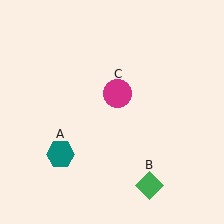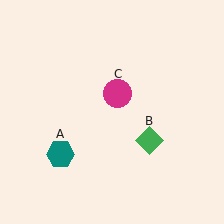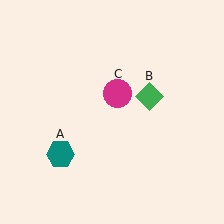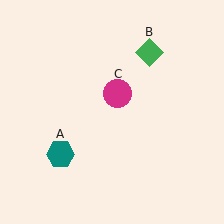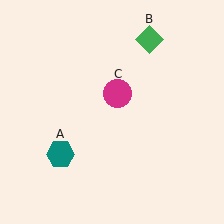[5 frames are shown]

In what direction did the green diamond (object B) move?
The green diamond (object B) moved up.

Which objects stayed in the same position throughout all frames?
Teal hexagon (object A) and magenta circle (object C) remained stationary.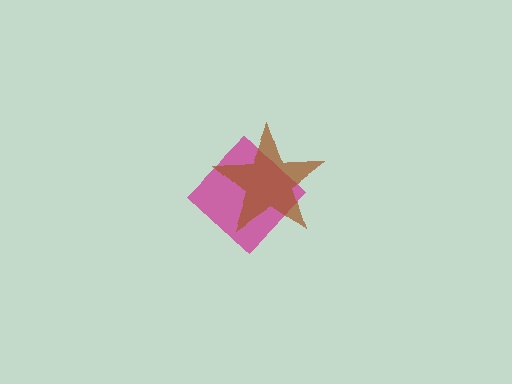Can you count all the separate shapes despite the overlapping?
Yes, there are 2 separate shapes.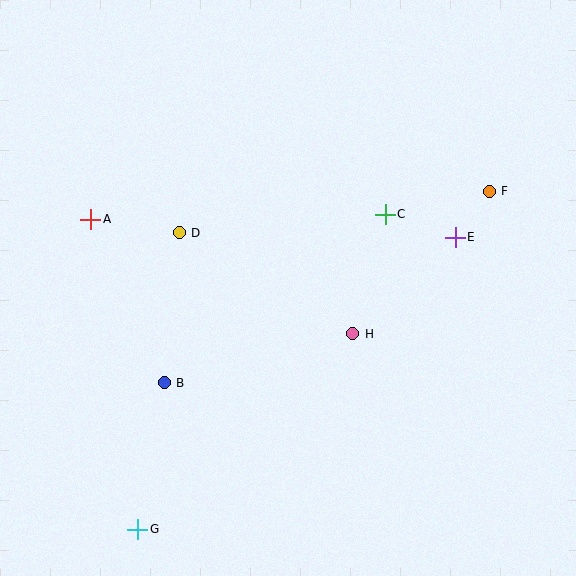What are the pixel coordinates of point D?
Point D is at (179, 233).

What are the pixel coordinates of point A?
Point A is at (91, 219).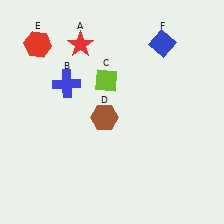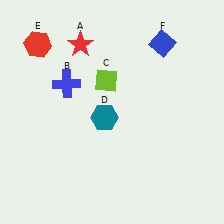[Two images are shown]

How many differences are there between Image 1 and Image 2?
There is 1 difference between the two images.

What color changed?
The hexagon (D) changed from brown in Image 1 to teal in Image 2.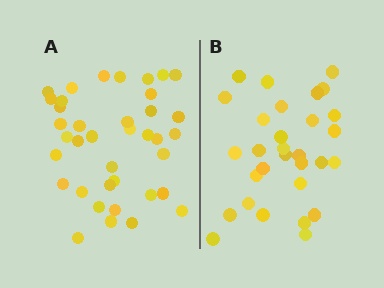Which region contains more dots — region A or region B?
Region A (the left region) has more dots.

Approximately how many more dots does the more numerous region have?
Region A has roughly 8 or so more dots than region B.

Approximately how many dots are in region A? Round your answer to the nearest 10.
About 40 dots. (The exact count is 38, which rounds to 40.)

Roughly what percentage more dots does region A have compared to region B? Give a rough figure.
About 25% more.